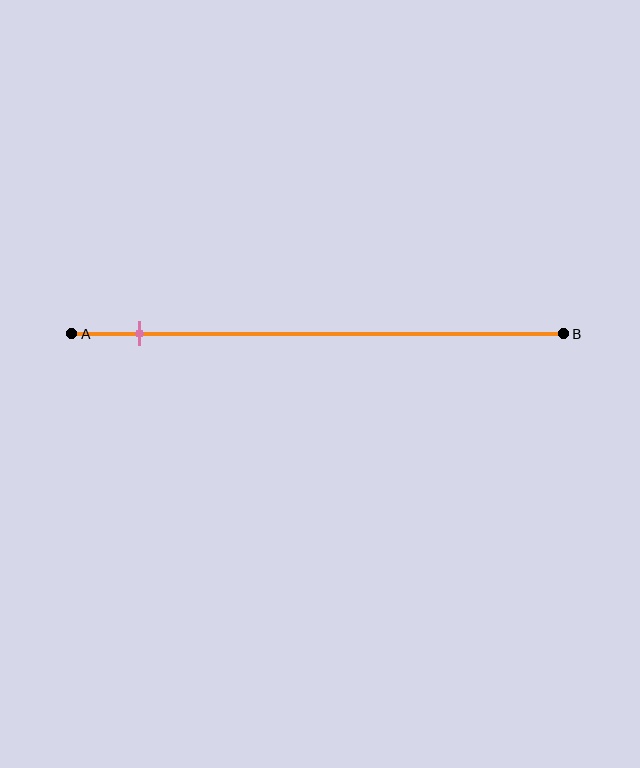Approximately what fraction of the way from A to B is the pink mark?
The pink mark is approximately 15% of the way from A to B.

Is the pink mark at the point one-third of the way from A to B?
No, the mark is at about 15% from A, not at the 33% one-third point.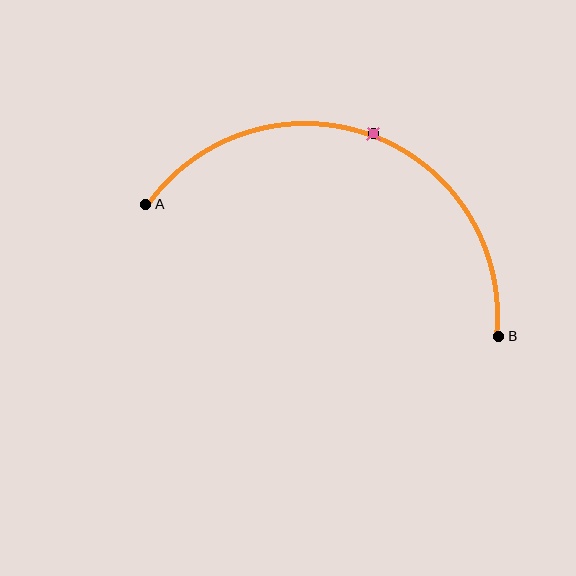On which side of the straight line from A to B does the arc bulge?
The arc bulges above the straight line connecting A and B.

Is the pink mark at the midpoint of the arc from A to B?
Yes. The pink mark lies on the arc at equal arc-length from both A and B — it is the arc midpoint.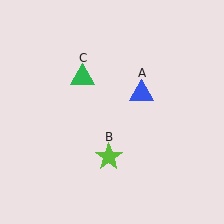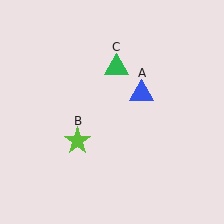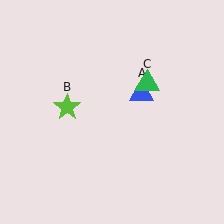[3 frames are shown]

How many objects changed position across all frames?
2 objects changed position: lime star (object B), green triangle (object C).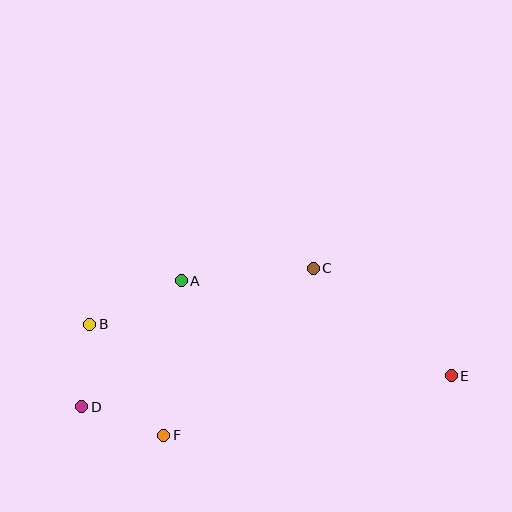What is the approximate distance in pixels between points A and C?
The distance between A and C is approximately 133 pixels.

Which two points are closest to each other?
Points B and D are closest to each other.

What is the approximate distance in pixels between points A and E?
The distance between A and E is approximately 286 pixels.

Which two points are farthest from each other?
Points D and E are farthest from each other.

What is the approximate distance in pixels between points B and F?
The distance between B and F is approximately 134 pixels.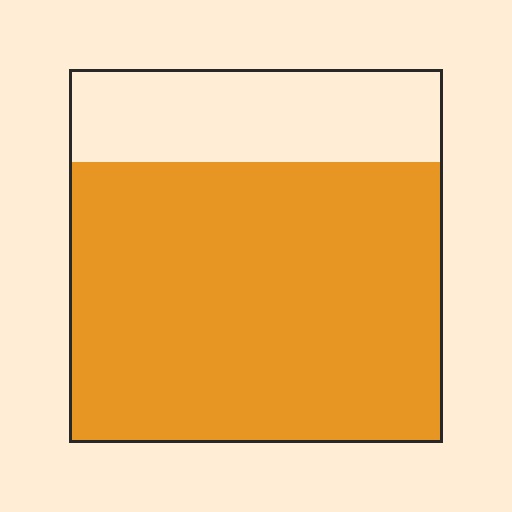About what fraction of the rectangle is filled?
About three quarters (3/4).